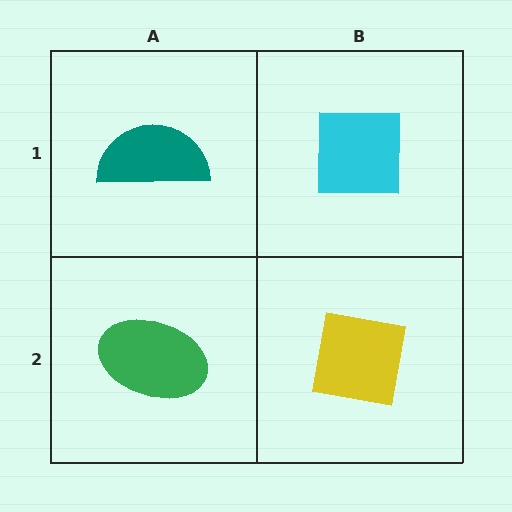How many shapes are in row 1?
2 shapes.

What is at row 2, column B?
A yellow square.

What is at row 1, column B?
A cyan square.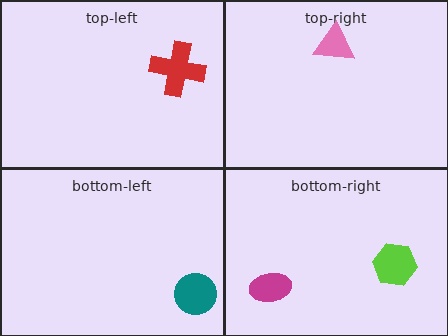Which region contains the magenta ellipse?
The bottom-right region.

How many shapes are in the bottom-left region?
1.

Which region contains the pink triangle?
The top-right region.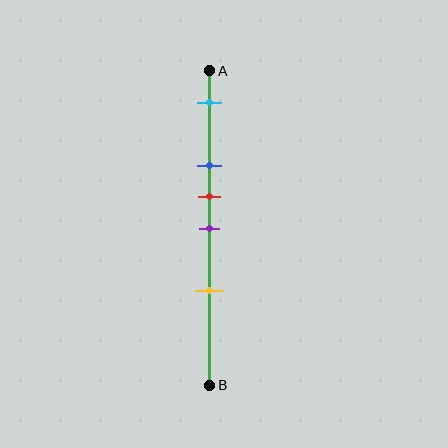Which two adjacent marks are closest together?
The red and purple marks are the closest adjacent pair.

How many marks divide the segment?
There are 5 marks dividing the segment.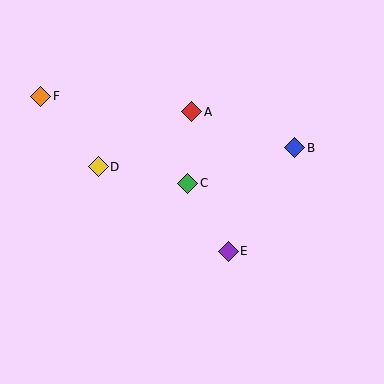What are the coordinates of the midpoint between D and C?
The midpoint between D and C is at (143, 175).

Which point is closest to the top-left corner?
Point F is closest to the top-left corner.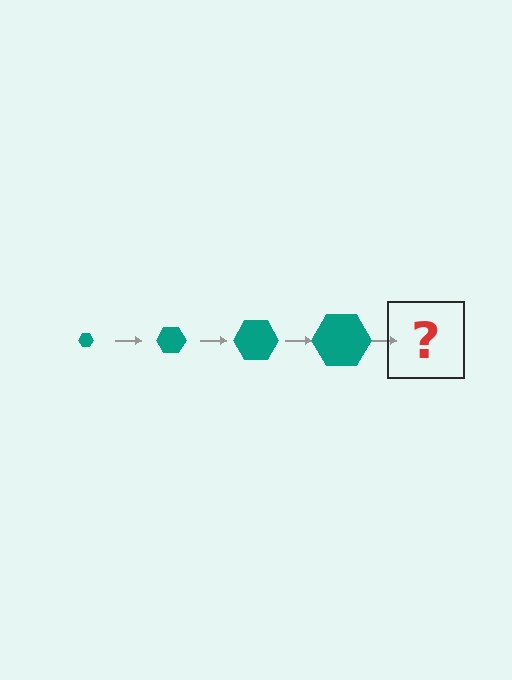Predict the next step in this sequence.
The next step is a teal hexagon, larger than the previous one.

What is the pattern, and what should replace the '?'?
The pattern is that the hexagon gets progressively larger each step. The '?' should be a teal hexagon, larger than the previous one.